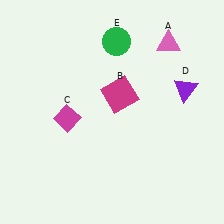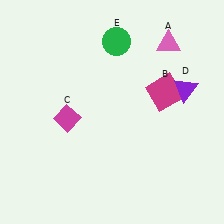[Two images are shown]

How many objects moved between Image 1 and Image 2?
1 object moved between the two images.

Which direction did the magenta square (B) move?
The magenta square (B) moved right.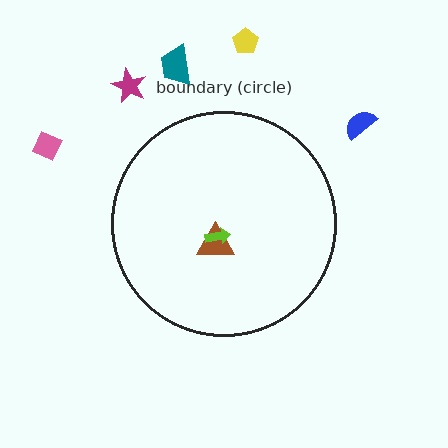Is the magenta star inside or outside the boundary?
Outside.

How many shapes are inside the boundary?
2 inside, 5 outside.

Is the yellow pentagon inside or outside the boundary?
Outside.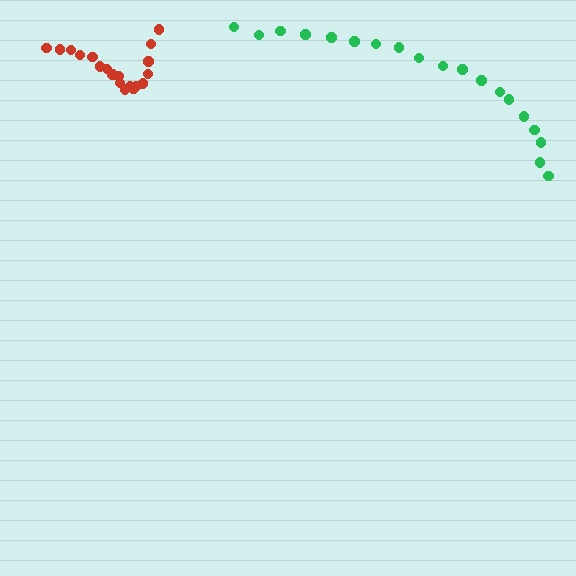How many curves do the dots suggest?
There are 2 distinct paths.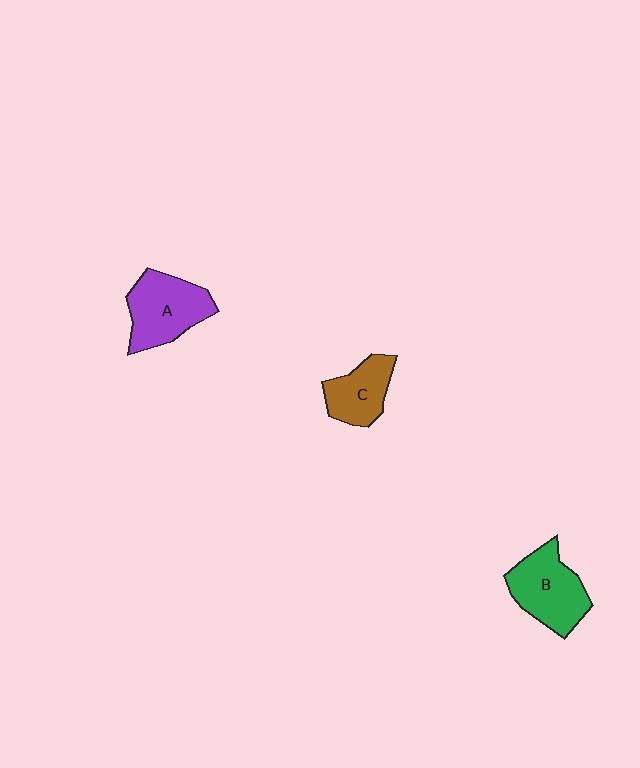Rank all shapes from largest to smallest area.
From largest to smallest: A (purple), B (green), C (brown).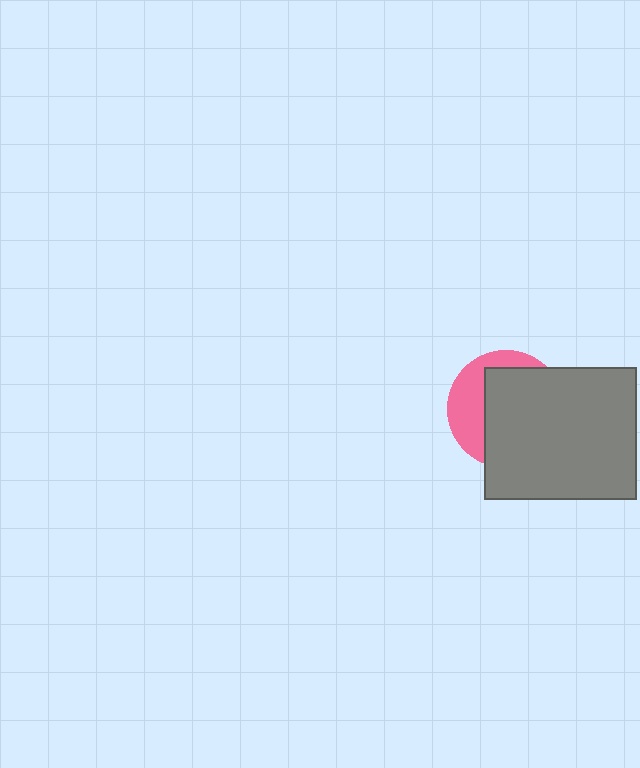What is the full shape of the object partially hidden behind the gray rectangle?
The partially hidden object is a pink circle.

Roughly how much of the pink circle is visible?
A small part of it is visible (roughly 34%).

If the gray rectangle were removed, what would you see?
You would see the complete pink circle.